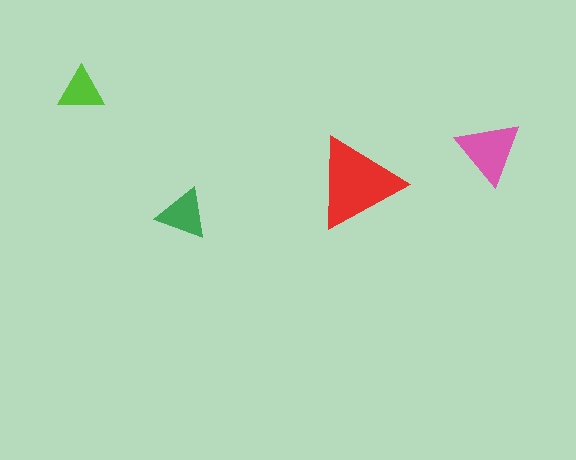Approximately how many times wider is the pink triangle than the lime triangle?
About 1.5 times wider.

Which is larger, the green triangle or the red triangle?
The red one.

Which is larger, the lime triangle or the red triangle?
The red one.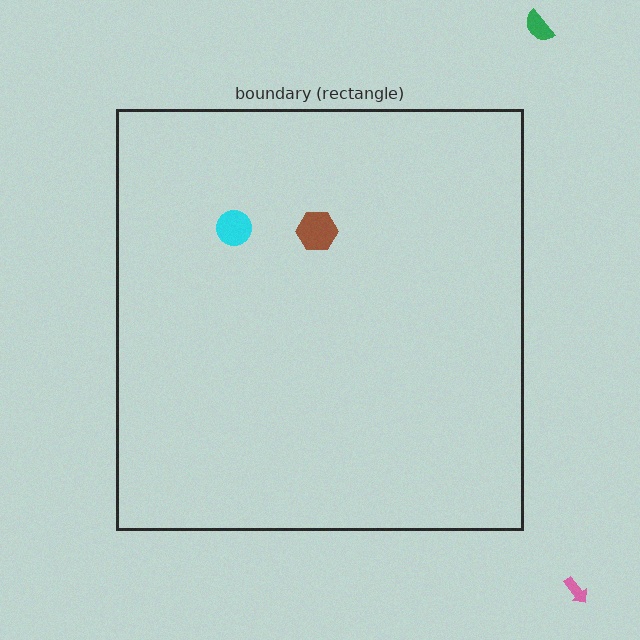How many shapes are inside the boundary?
2 inside, 2 outside.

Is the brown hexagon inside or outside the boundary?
Inside.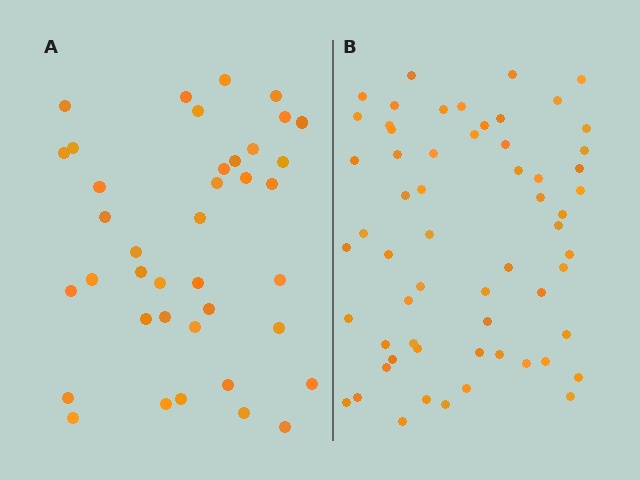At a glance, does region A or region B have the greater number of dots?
Region B (the right region) has more dots.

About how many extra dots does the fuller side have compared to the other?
Region B has approximately 20 more dots than region A.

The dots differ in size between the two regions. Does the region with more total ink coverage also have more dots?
No. Region A has more total ink coverage because its dots are larger, but region B actually contains more individual dots. Total area can be misleading — the number of items is what matters here.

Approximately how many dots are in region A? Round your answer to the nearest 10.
About 40 dots. (The exact count is 39, which rounds to 40.)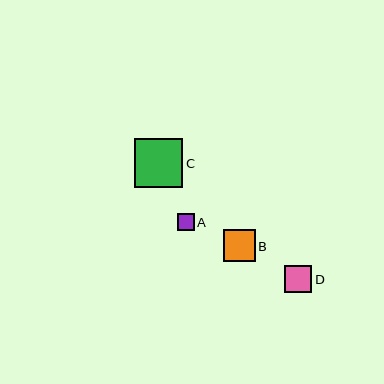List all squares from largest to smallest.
From largest to smallest: C, B, D, A.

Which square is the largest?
Square C is the largest with a size of approximately 48 pixels.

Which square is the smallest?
Square A is the smallest with a size of approximately 17 pixels.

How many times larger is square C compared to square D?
Square C is approximately 1.8 times the size of square D.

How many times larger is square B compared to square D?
Square B is approximately 1.2 times the size of square D.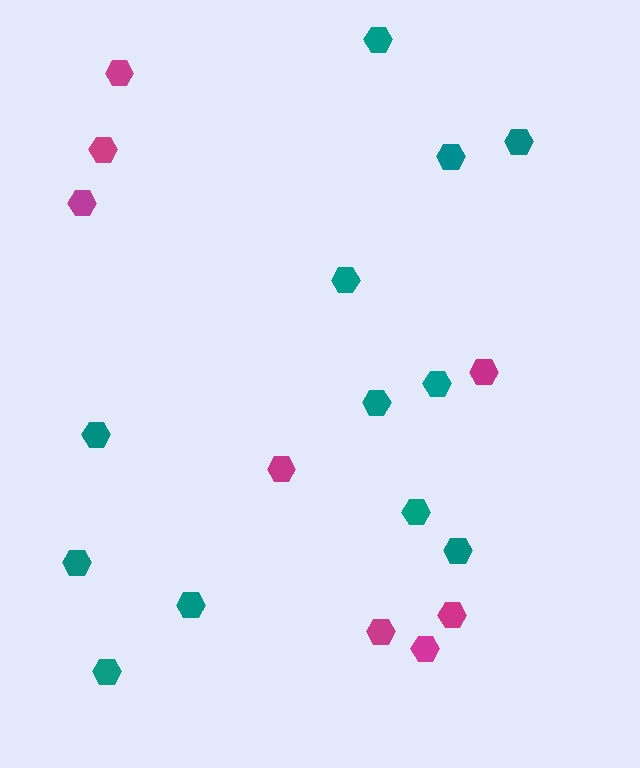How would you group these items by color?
There are 2 groups: one group of magenta hexagons (8) and one group of teal hexagons (12).